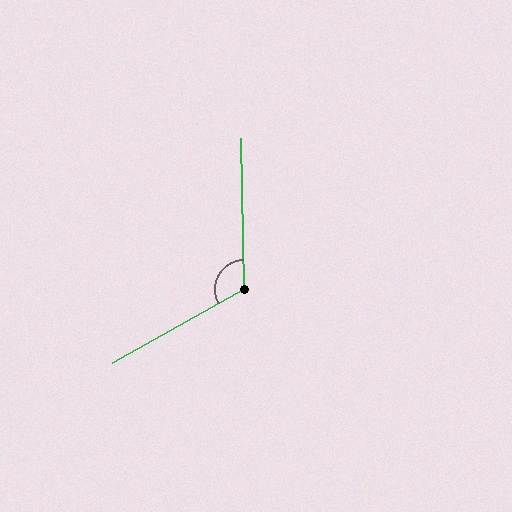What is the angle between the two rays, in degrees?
Approximately 118 degrees.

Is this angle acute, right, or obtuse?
It is obtuse.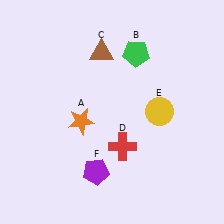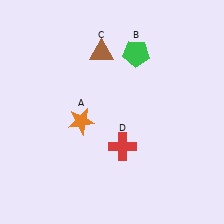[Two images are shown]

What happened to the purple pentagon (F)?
The purple pentagon (F) was removed in Image 2. It was in the bottom-left area of Image 1.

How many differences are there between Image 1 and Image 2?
There are 2 differences between the two images.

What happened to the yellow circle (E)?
The yellow circle (E) was removed in Image 2. It was in the top-right area of Image 1.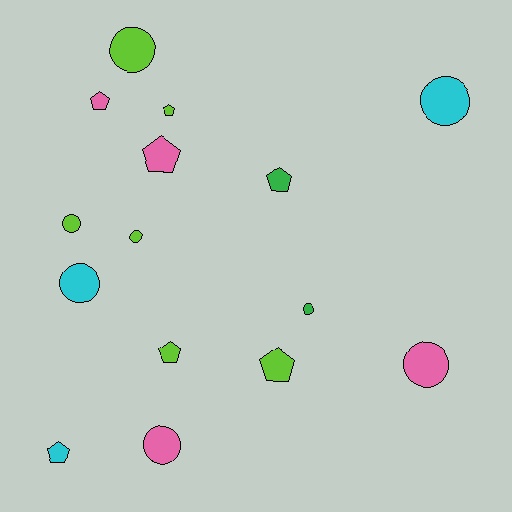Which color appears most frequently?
Lime, with 6 objects.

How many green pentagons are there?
There is 1 green pentagon.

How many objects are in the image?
There are 15 objects.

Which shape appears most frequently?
Circle, with 8 objects.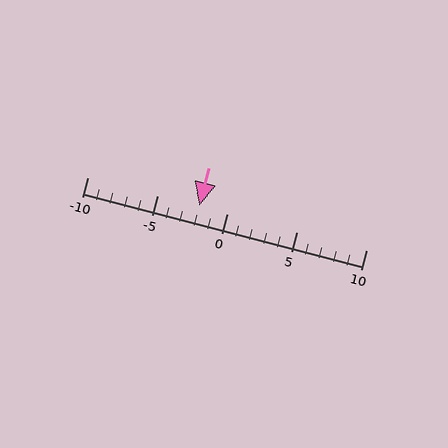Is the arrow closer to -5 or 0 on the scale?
The arrow is closer to 0.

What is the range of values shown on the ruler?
The ruler shows values from -10 to 10.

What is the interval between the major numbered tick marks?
The major tick marks are spaced 5 units apart.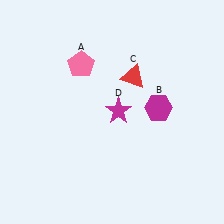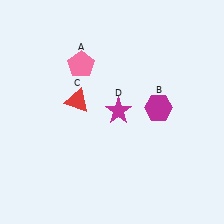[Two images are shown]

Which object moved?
The red triangle (C) moved left.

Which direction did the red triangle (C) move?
The red triangle (C) moved left.